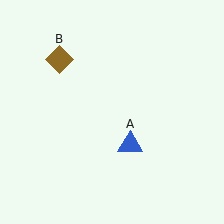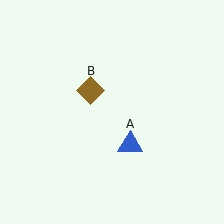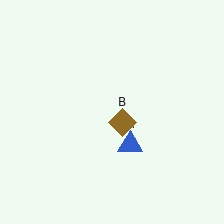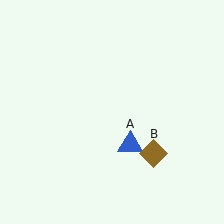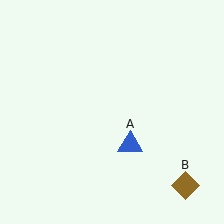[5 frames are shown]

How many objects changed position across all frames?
1 object changed position: brown diamond (object B).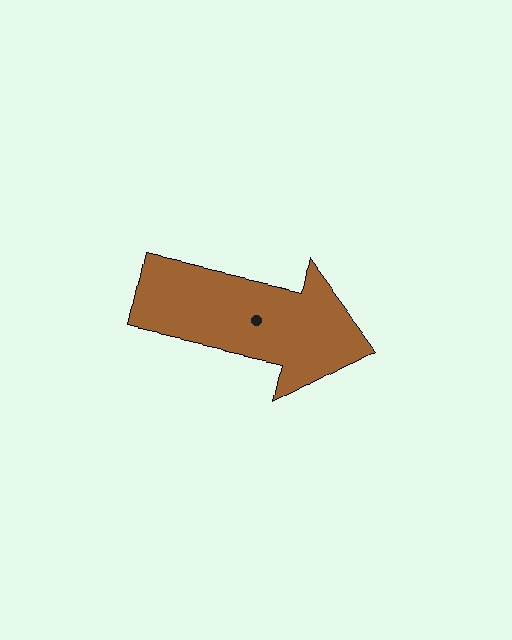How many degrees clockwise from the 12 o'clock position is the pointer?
Approximately 102 degrees.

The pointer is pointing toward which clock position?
Roughly 3 o'clock.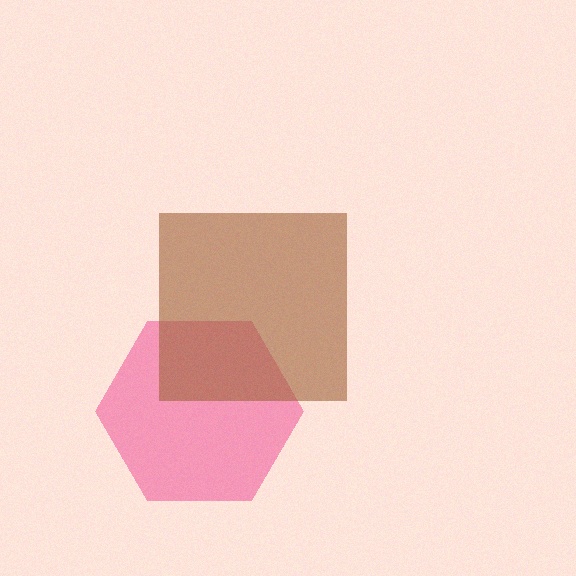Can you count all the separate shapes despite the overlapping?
Yes, there are 2 separate shapes.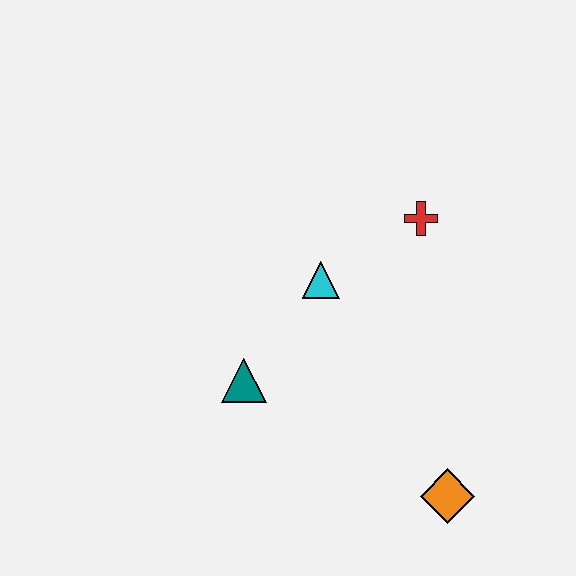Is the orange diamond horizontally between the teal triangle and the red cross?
No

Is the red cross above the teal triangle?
Yes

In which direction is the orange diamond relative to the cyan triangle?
The orange diamond is below the cyan triangle.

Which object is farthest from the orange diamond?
The red cross is farthest from the orange diamond.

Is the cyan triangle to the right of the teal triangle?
Yes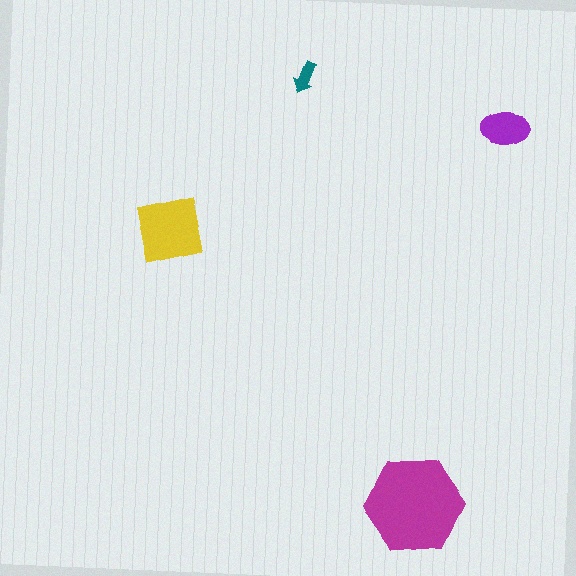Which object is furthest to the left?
The yellow square is leftmost.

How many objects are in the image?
There are 4 objects in the image.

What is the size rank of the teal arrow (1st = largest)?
4th.